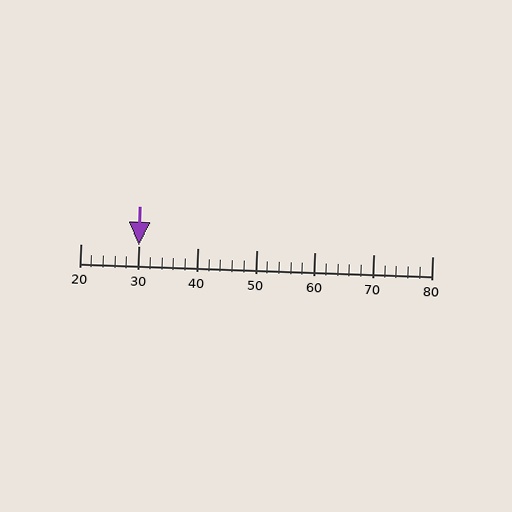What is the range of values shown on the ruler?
The ruler shows values from 20 to 80.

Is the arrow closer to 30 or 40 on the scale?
The arrow is closer to 30.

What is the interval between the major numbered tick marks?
The major tick marks are spaced 10 units apart.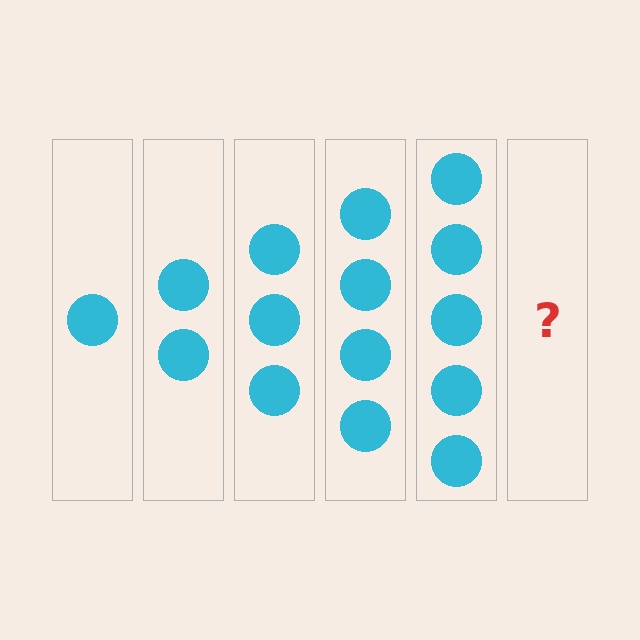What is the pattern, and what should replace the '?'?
The pattern is that each step adds one more circle. The '?' should be 6 circles.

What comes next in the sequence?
The next element should be 6 circles.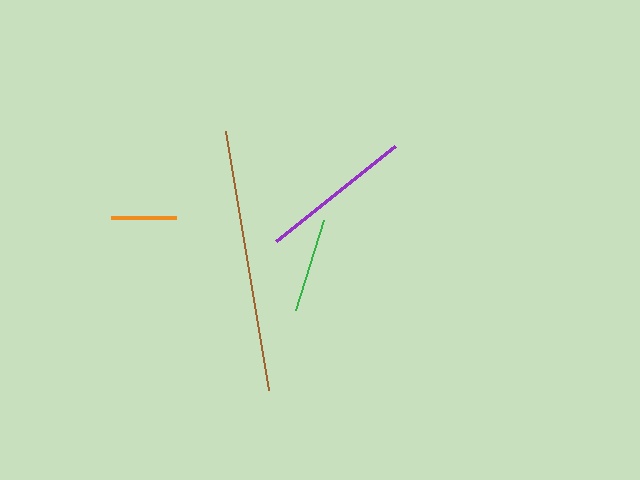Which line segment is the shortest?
The orange line is the shortest at approximately 65 pixels.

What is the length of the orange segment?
The orange segment is approximately 65 pixels long.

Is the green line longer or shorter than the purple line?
The purple line is longer than the green line.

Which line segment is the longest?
The brown line is the longest at approximately 263 pixels.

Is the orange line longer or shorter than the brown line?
The brown line is longer than the orange line.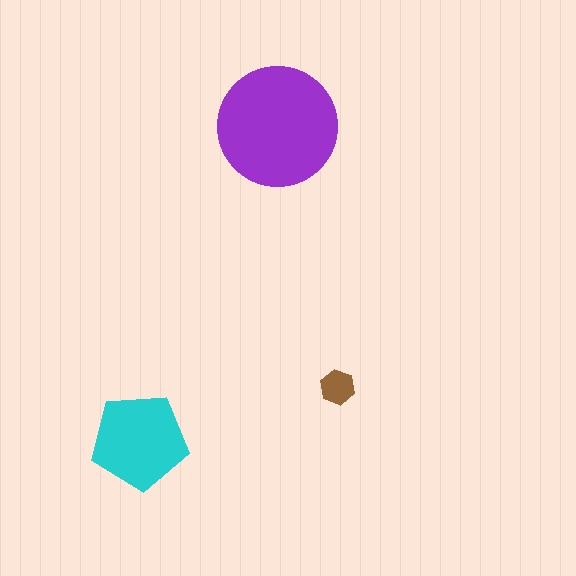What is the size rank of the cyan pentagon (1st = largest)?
2nd.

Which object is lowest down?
The cyan pentagon is bottommost.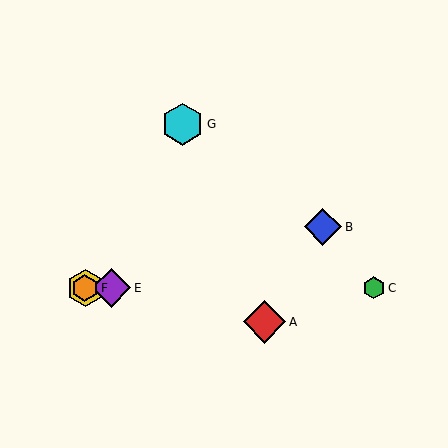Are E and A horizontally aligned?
No, E is at y≈288 and A is at y≈322.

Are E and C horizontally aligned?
Yes, both are at y≈288.